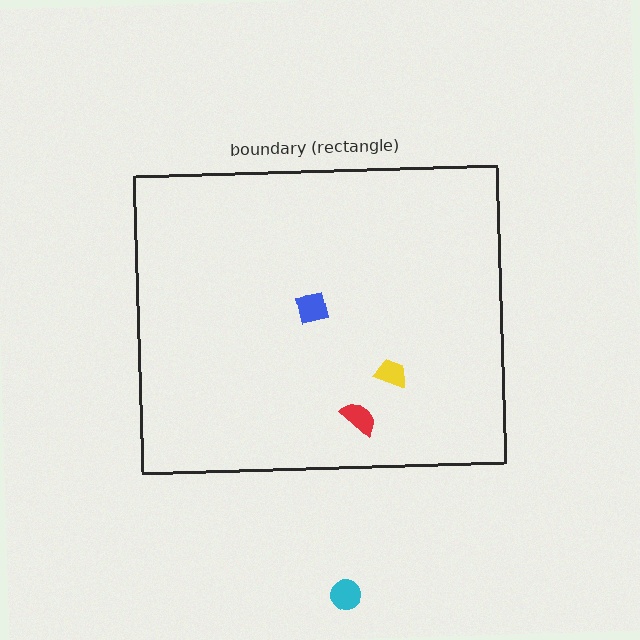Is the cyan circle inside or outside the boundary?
Outside.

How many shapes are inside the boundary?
3 inside, 1 outside.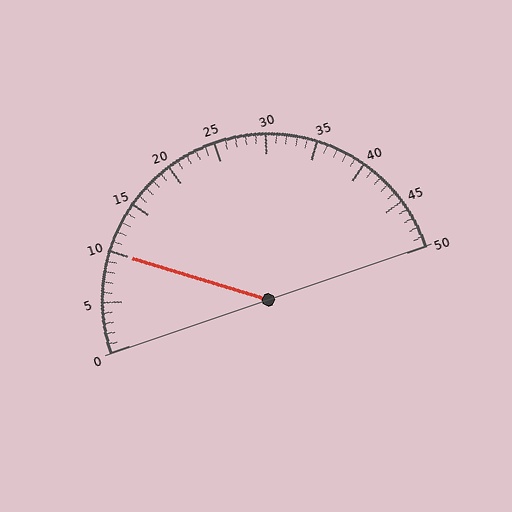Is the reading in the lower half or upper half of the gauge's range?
The reading is in the lower half of the range (0 to 50).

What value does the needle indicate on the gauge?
The needle indicates approximately 10.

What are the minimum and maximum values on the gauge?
The gauge ranges from 0 to 50.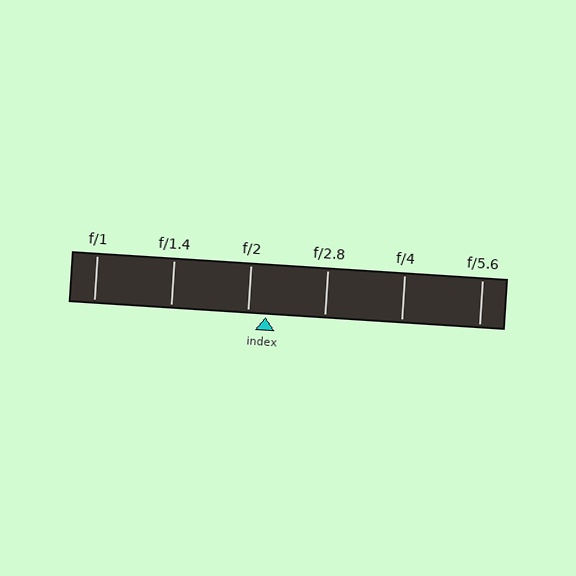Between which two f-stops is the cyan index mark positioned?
The index mark is between f/2 and f/2.8.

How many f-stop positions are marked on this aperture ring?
There are 6 f-stop positions marked.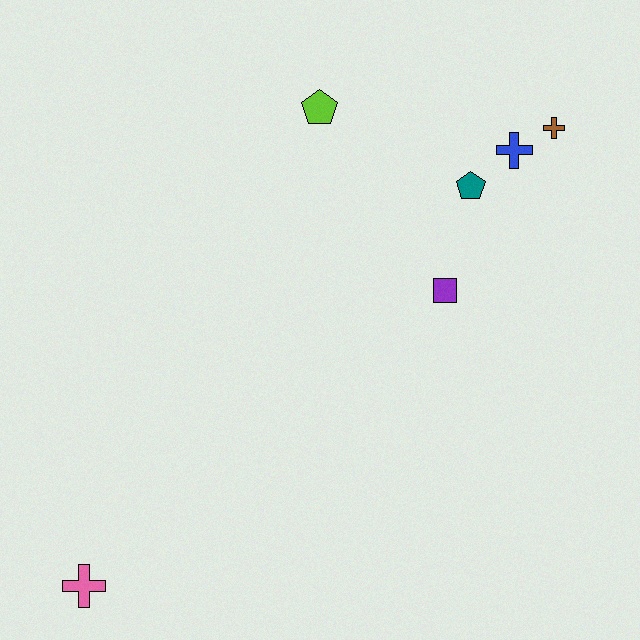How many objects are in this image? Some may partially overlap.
There are 6 objects.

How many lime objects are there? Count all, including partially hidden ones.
There is 1 lime object.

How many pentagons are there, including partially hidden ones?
There are 2 pentagons.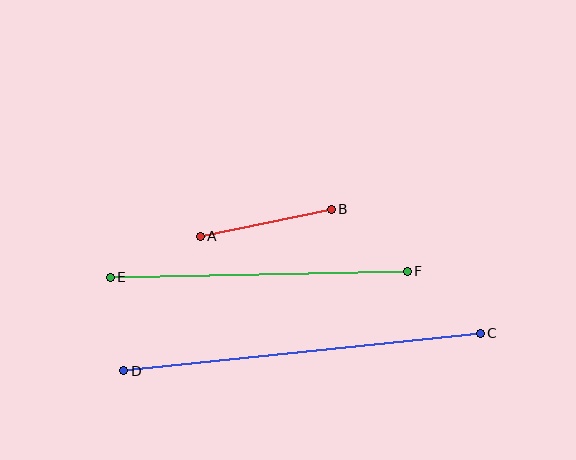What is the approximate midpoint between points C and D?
The midpoint is at approximately (302, 352) pixels.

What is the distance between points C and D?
The distance is approximately 358 pixels.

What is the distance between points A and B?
The distance is approximately 133 pixels.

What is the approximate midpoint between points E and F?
The midpoint is at approximately (259, 274) pixels.